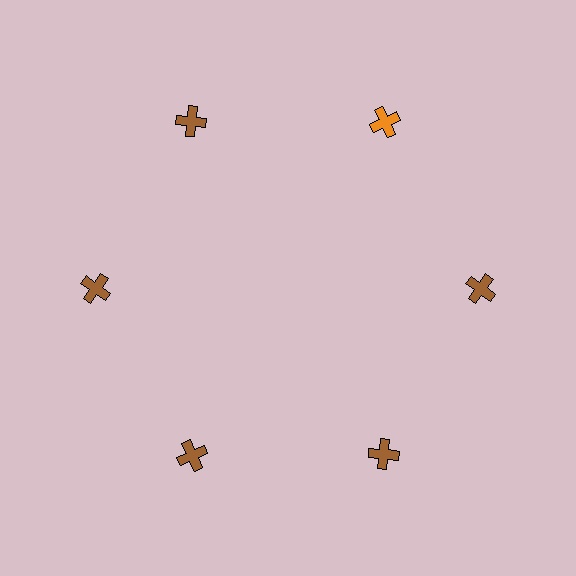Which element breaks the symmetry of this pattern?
The orange cross at roughly the 1 o'clock position breaks the symmetry. All other shapes are brown crosses.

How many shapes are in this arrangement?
There are 6 shapes arranged in a ring pattern.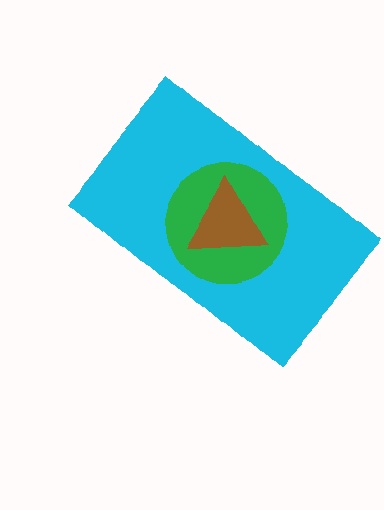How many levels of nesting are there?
3.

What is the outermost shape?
The cyan rectangle.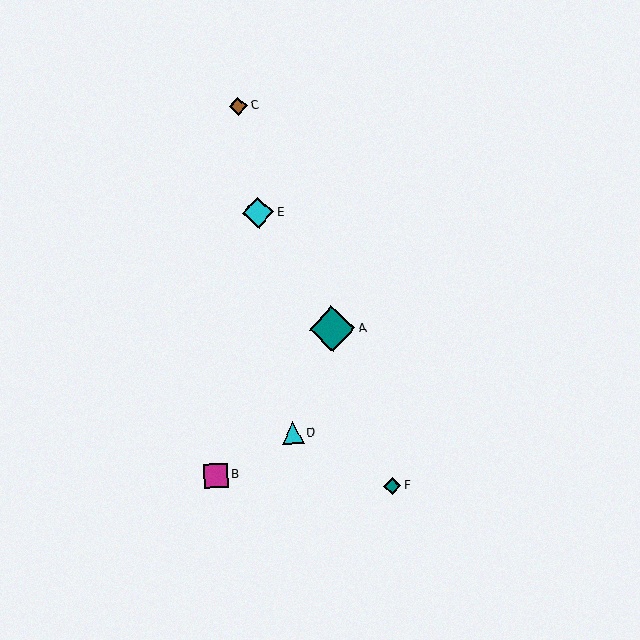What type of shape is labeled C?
Shape C is a brown diamond.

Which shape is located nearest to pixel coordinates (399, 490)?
The teal diamond (labeled F) at (392, 486) is nearest to that location.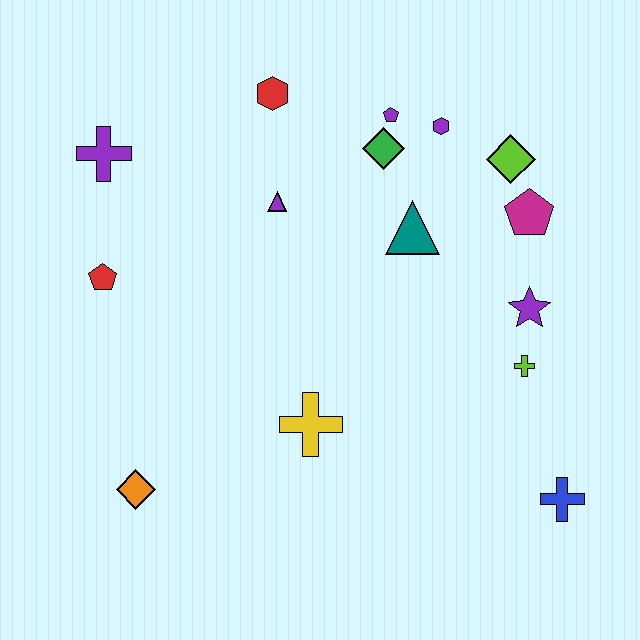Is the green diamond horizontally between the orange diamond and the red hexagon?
No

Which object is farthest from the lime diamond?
The orange diamond is farthest from the lime diamond.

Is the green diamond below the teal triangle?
No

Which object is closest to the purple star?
The lime cross is closest to the purple star.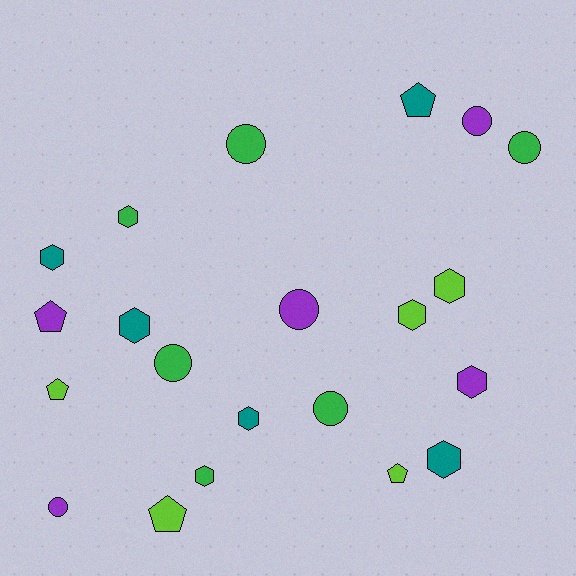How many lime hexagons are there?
There are 2 lime hexagons.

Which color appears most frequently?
Green, with 6 objects.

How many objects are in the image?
There are 21 objects.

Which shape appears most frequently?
Hexagon, with 9 objects.